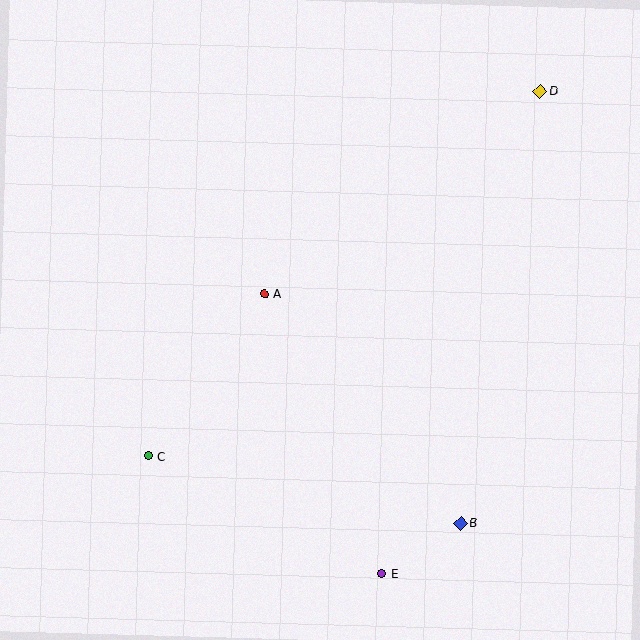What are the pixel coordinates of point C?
Point C is at (148, 456).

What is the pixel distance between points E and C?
The distance between E and C is 261 pixels.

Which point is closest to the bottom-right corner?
Point B is closest to the bottom-right corner.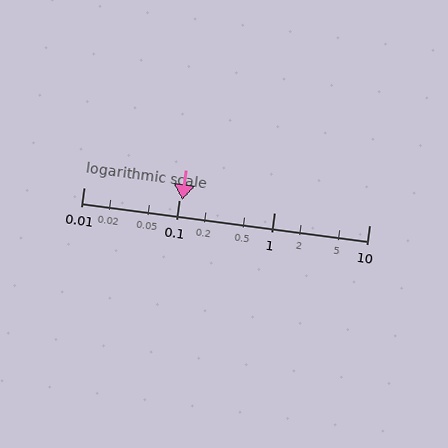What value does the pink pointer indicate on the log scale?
The pointer indicates approximately 0.11.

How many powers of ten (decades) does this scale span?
The scale spans 3 decades, from 0.01 to 10.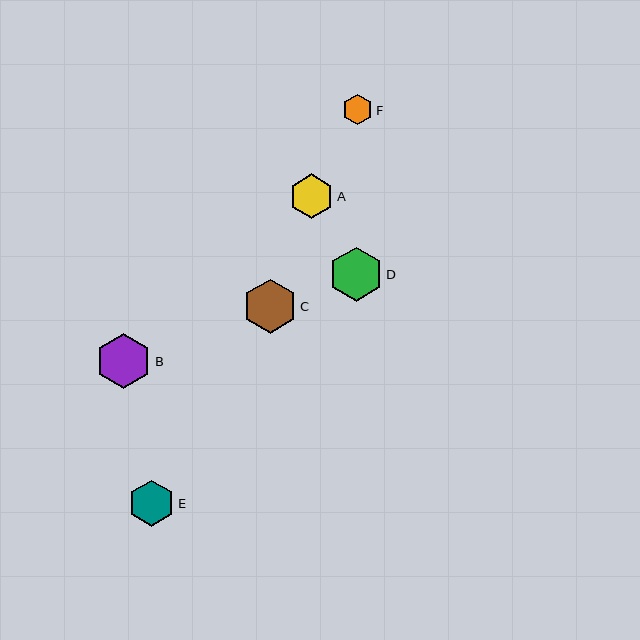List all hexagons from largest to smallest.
From largest to smallest: B, C, D, E, A, F.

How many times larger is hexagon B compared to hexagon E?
Hexagon B is approximately 1.2 times the size of hexagon E.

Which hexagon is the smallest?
Hexagon F is the smallest with a size of approximately 30 pixels.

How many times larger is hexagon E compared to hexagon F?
Hexagon E is approximately 1.5 times the size of hexagon F.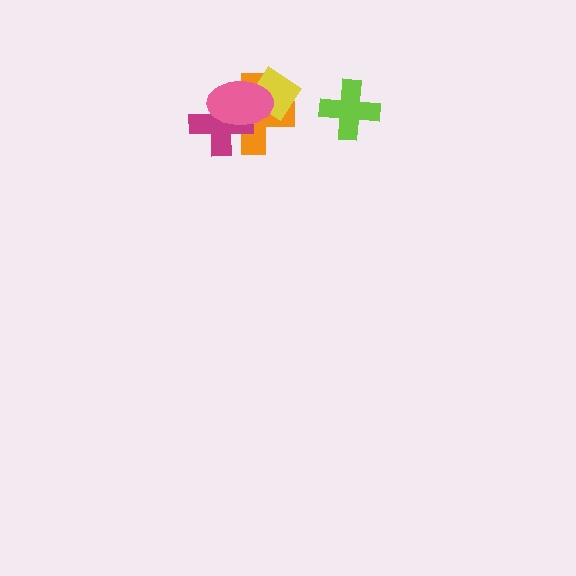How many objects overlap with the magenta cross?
2 objects overlap with the magenta cross.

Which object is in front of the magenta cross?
The pink ellipse is in front of the magenta cross.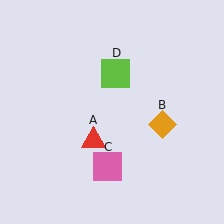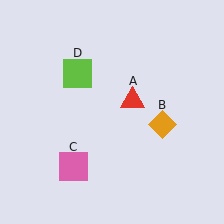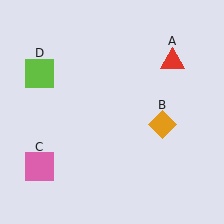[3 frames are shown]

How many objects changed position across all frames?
3 objects changed position: red triangle (object A), pink square (object C), lime square (object D).